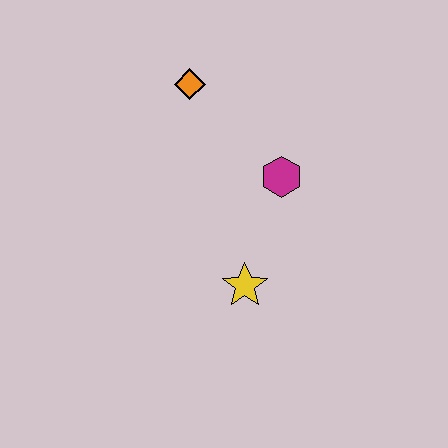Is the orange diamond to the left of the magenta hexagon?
Yes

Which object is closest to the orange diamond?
The magenta hexagon is closest to the orange diamond.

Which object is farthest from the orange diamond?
The yellow star is farthest from the orange diamond.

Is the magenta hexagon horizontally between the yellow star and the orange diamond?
No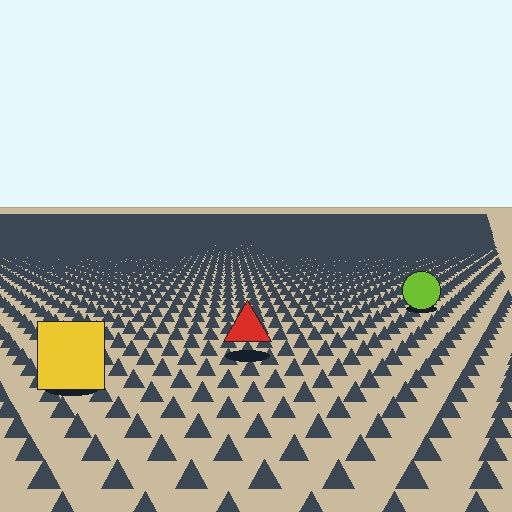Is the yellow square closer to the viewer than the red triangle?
Yes. The yellow square is closer — you can tell from the texture gradient: the ground texture is coarser near it.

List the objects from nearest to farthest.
From nearest to farthest: the yellow square, the red triangle, the lime circle.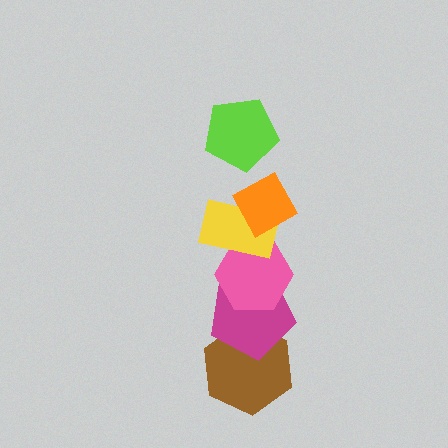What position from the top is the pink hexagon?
The pink hexagon is 4th from the top.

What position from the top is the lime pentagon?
The lime pentagon is 1st from the top.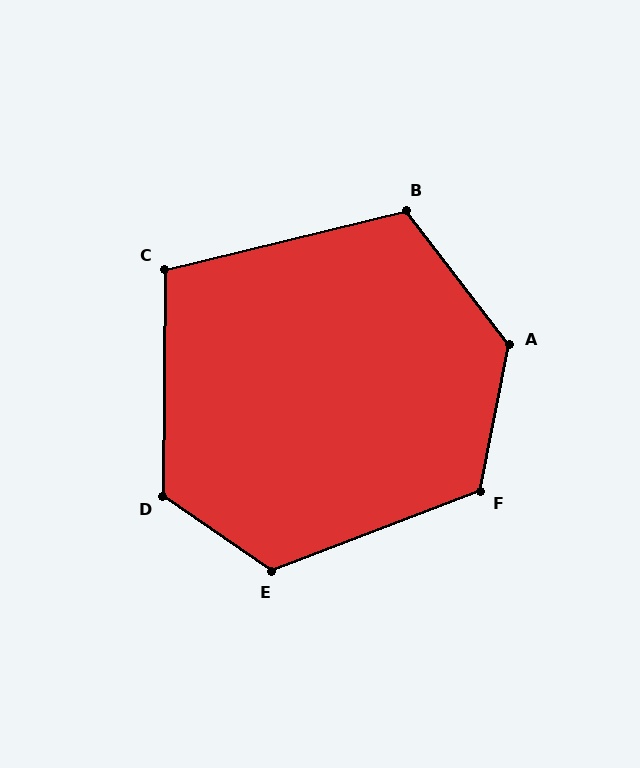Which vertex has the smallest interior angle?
C, at approximately 104 degrees.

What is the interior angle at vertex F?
Approximately 122 degrees (obtuse).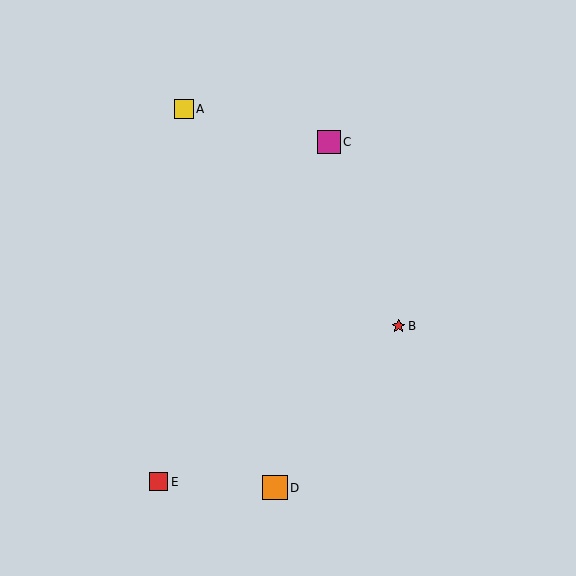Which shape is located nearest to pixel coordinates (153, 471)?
The red square (labeled E) at (159, 482) is nearest to that location.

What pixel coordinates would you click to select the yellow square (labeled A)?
Click at (184, 109) to select the yellow square A.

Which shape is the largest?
The orange square (labeled D) is the largest.